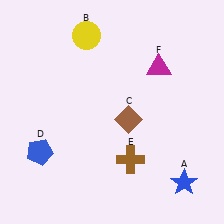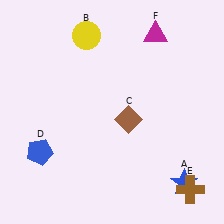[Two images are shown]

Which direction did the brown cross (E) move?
The brown cross (E) moved right.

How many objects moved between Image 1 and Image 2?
2 objects moved between the two images.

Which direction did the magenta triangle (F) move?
The magenta triangle (F) moved up.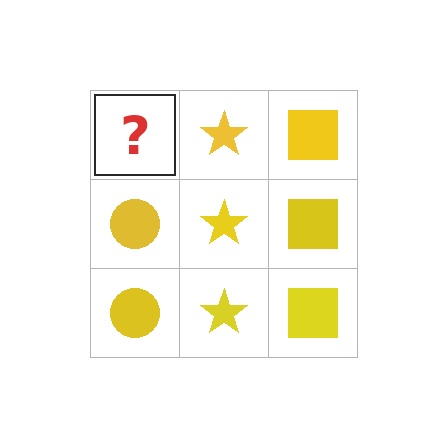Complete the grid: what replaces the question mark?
The question mark should be replaced with a yellow circle.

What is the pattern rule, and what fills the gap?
The rule is that each column has a consistent shape. The gap should be filled with a yellow circle.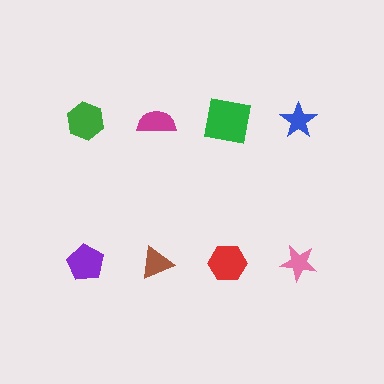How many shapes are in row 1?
4 shapes.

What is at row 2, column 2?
A brown triangle.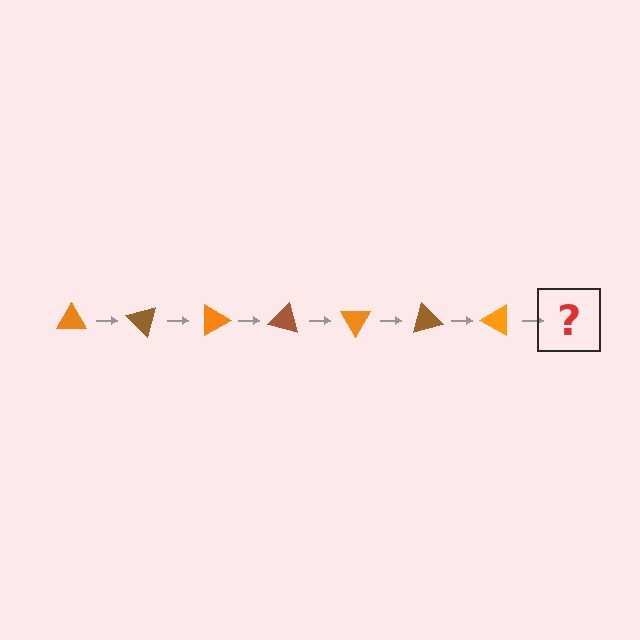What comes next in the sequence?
The next element should be a brown triangle, rotated 315 degrees from the start.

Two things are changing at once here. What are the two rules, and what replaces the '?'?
The two rules are that it rotates 45 degrees each step and the color cycles through orange and brown. The '?' should be a brown triangle, rotated 315 degrees from the start.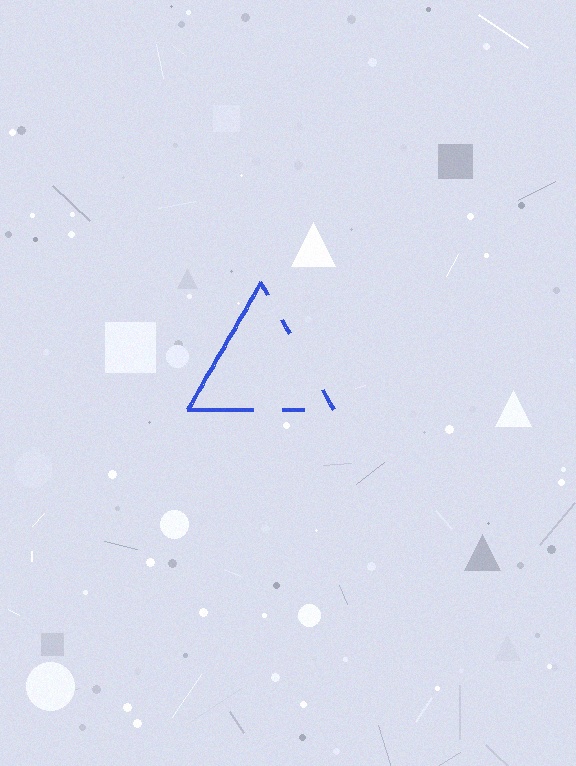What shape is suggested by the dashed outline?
The dashed outline suggests a triangle.